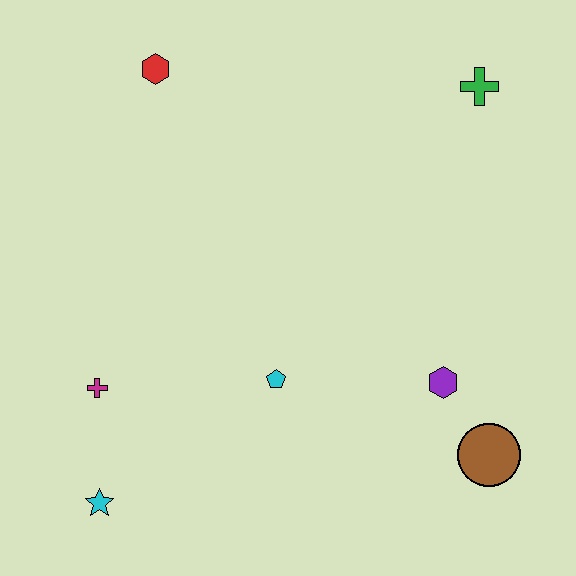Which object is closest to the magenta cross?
The cyan star is closest to the magenta cross.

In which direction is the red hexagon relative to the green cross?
The red hexagon is to the left of the green cross.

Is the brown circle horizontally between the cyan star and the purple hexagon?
No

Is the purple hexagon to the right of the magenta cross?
Yes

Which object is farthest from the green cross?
The cyan star is farthest from the green cross.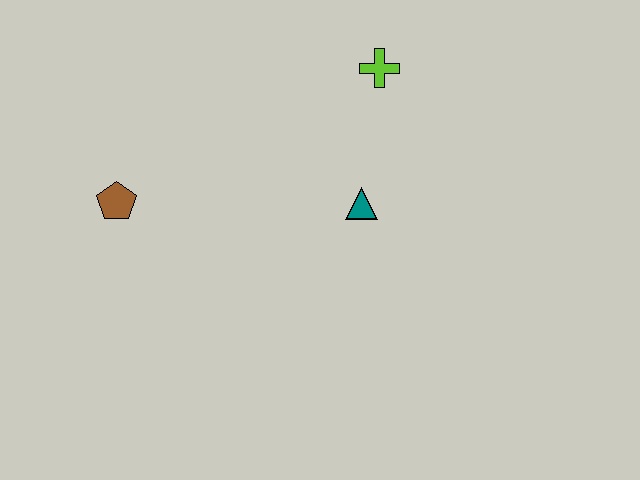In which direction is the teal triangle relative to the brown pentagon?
The teal triangle is to the right of the brown pentagon.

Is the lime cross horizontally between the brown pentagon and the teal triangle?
No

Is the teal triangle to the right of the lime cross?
No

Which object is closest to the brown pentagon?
The teal triangle is closest to the brown pentagon.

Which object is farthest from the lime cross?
The brown pentagon is farthest from the lime cross.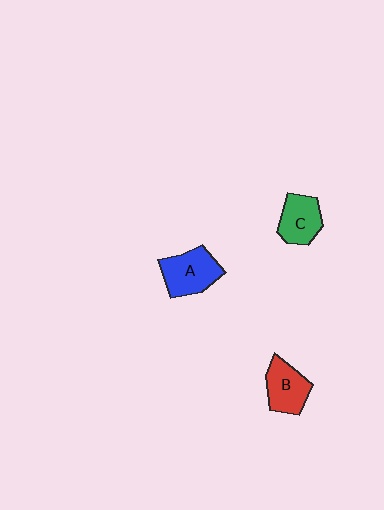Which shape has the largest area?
Shape A (blue).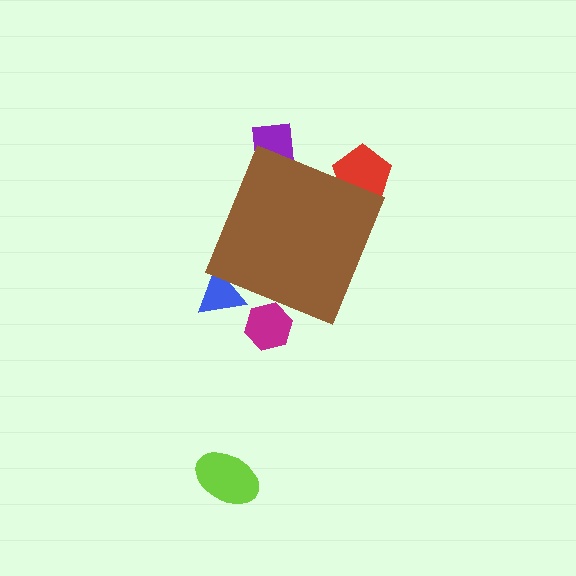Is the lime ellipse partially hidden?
No, the lime ellipse is fully visible.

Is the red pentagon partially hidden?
Yes, the red pentagon is partially hidden behind the brown diamond.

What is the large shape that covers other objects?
A brown diamond.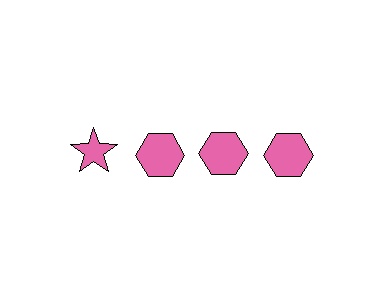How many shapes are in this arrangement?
There are 4 shapes arranged in a grid pattern.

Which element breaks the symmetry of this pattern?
The pink star in the top row, leftmost column breaks the symmetry. All other shapes are pink hexagons.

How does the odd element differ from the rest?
It has a different shape: star instead of hexagon.